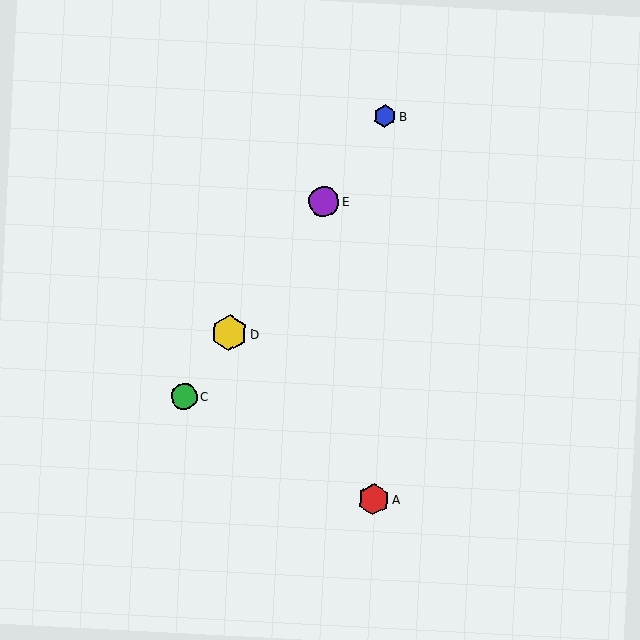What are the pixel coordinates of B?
Object B is at (385, 116).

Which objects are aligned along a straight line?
Objects B, C, D, E are aligned along a straight line.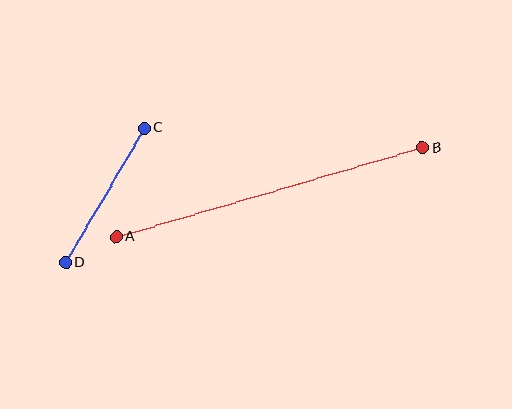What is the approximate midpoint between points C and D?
The midpoint is at approximately (105, 195) pixels.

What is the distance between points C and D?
The distance is approximately 156 pixels.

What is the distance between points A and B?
The distance is approximately 319 pixels.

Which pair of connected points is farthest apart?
Points A and B are farthest apart.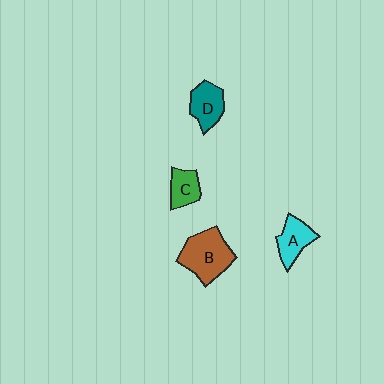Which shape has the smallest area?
Shape C (green).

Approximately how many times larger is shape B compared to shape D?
Approximately 1.6 times.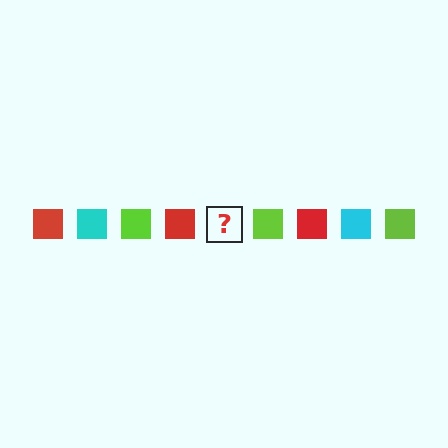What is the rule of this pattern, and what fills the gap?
The rule is that the pattern cycles through red, cyan, lime squares. The gap should be filled with a cyan square.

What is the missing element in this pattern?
The missing element is a cyan square.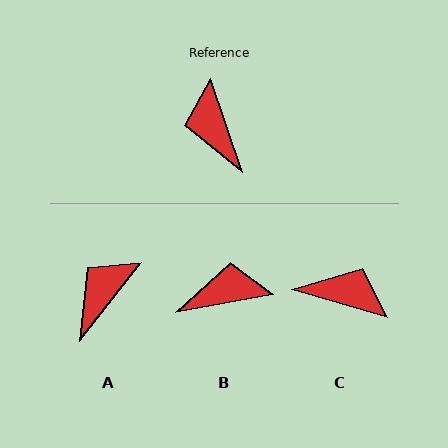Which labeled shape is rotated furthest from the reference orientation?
C, about 125 degrees away.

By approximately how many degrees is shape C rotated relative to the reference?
Approximately 125 degrees clockwise.